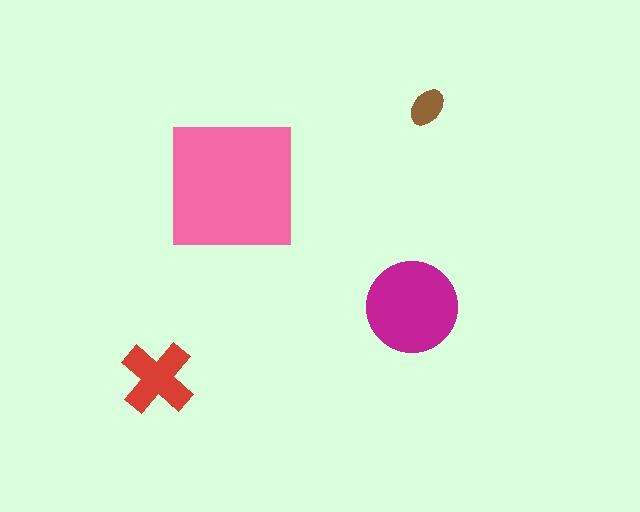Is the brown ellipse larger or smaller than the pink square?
Smaller.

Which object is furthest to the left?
The red cross is leftmost.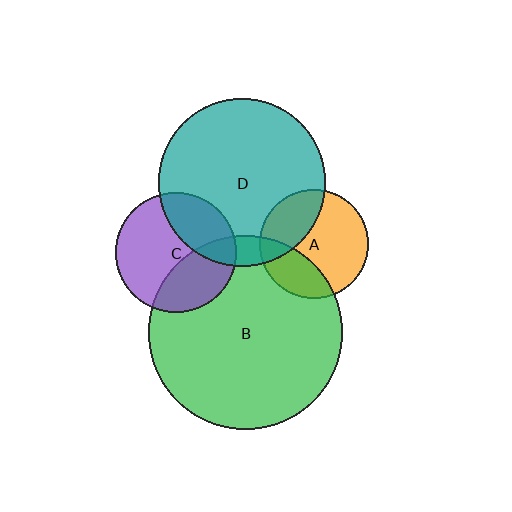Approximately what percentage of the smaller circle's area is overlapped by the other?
Approximately 35%.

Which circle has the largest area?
Circle B (green).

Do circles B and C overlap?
Yes.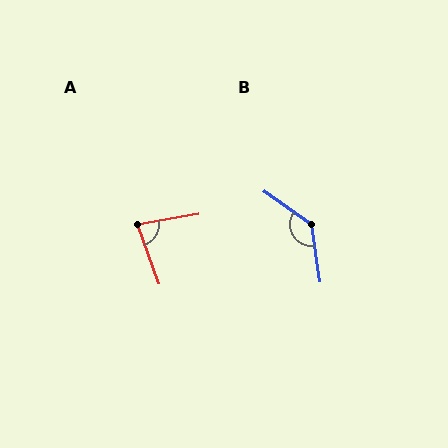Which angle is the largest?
B, at approximately 133 degrees.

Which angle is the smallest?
A, at approximately 80 degrees.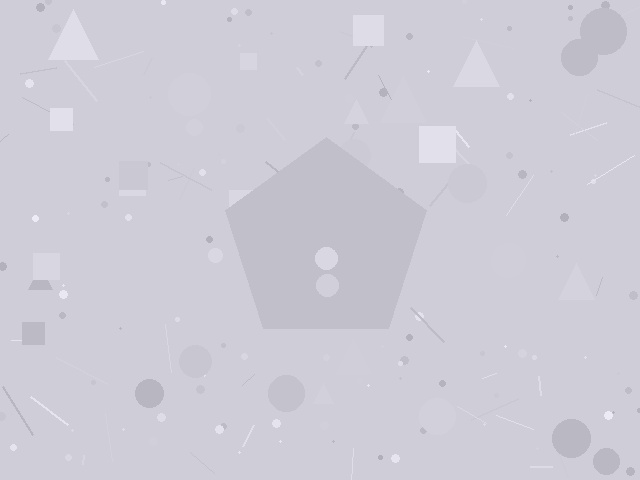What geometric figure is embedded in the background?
A pentagon is embedded in the background.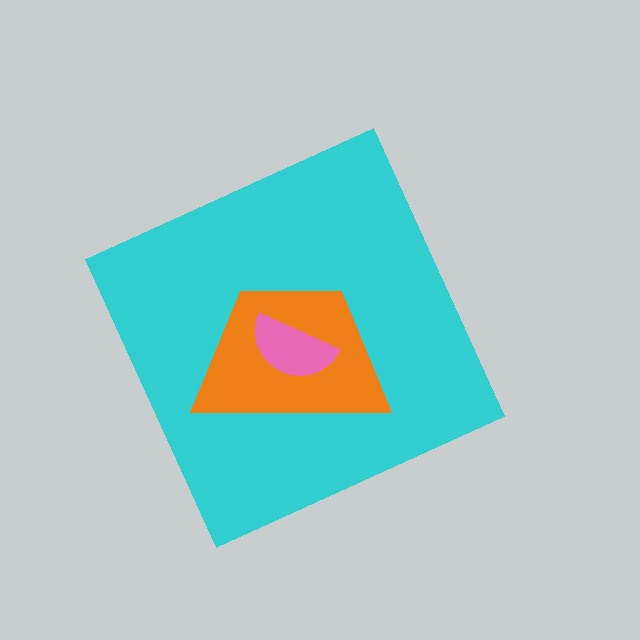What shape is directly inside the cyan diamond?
The orange trapezoid.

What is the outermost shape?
The cyan diamond.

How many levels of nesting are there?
3.